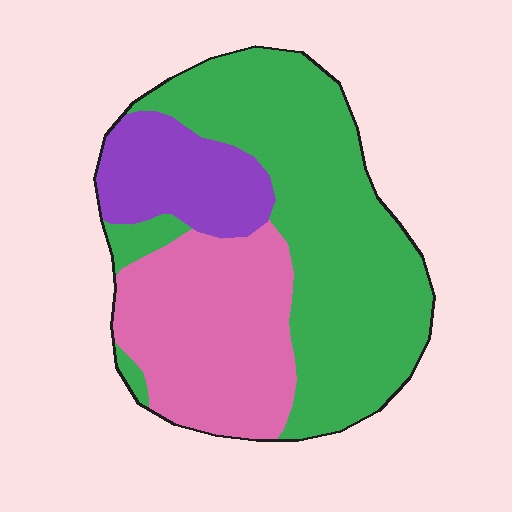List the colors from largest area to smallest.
From largest to smallest: green, pink, purple.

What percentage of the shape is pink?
Pink covers roughly 30% of the shape.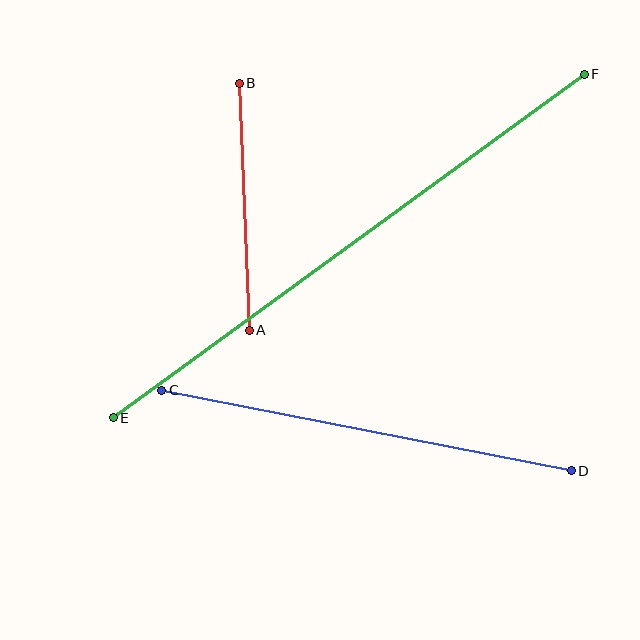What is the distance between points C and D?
The distance is approximately 417 pixels.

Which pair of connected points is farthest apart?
Points E and F are farthest apart.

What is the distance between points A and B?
The distance is approximately 247 pixels.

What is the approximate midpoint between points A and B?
The midpoint is at approximately (244, 207) pixels.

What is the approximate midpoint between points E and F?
The midpoint is at approximately (349, 246) pixels.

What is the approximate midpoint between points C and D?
The midpoint is at approximately (367, 430) pixels.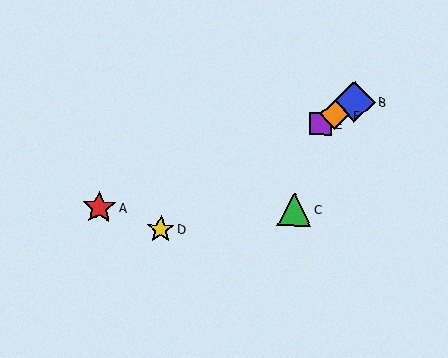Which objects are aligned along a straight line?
Objects B, D, E, F are aligned along a straight line.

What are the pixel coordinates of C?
Object C is at (294, 210).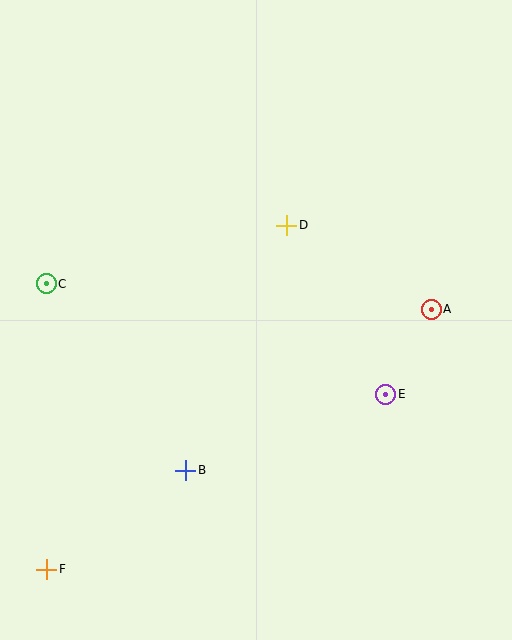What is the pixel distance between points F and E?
The distance between F and E is 381 pixels.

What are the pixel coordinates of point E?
Point E is at (386, 394).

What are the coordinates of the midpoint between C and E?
The midpoint between C and E is at (216, 339).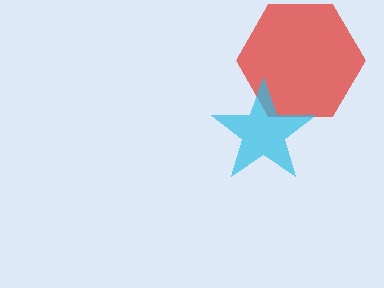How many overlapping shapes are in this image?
There are 2 overlapping shapes in the image.